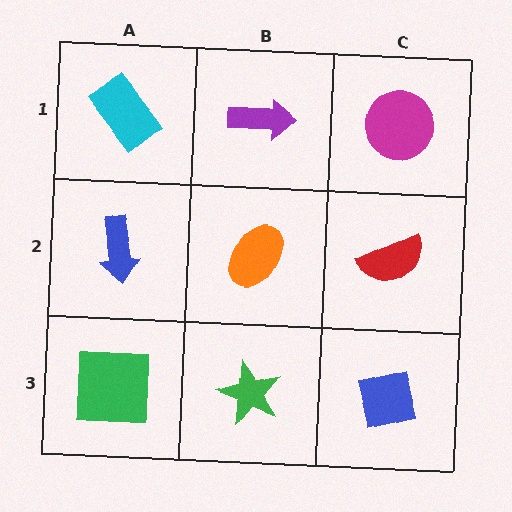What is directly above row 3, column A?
A blue arrow.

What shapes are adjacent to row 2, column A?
A cyan rectangle (row 1, column A), a green square (row 3, column A), an orange ellipse (row 2, column B).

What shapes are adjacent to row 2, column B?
A purple arrow (row 1, column B), a green star (row 3, column B), a blue arrow (row 2, column A), a red semicircle (row 2, column C).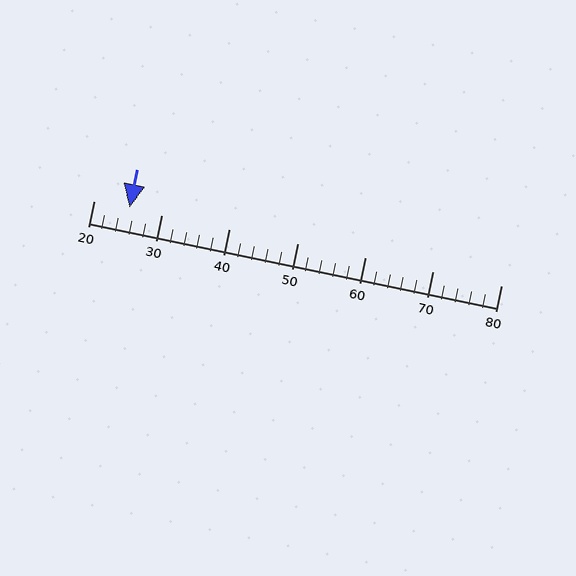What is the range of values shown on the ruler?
The ruler shows values from 20 to 80.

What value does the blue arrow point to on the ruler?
The blue arrow points to approximately 25.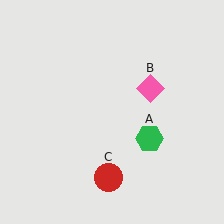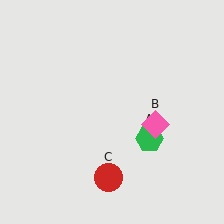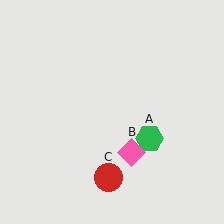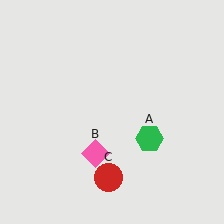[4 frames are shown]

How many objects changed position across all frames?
1 object changed position: pink diamond (object B).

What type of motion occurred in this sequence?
The pink diamond (object B) rotated clockwise around the center of the scene.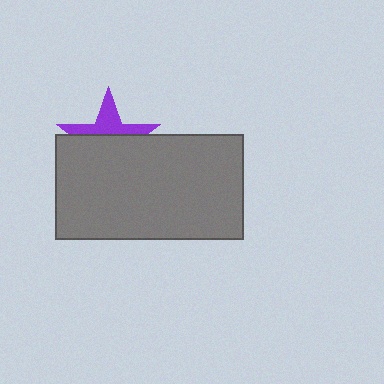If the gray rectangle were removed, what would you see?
You would see the complete purple star.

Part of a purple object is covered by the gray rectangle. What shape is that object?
It is a star.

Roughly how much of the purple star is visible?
A small part of it is visible (roughly 40%).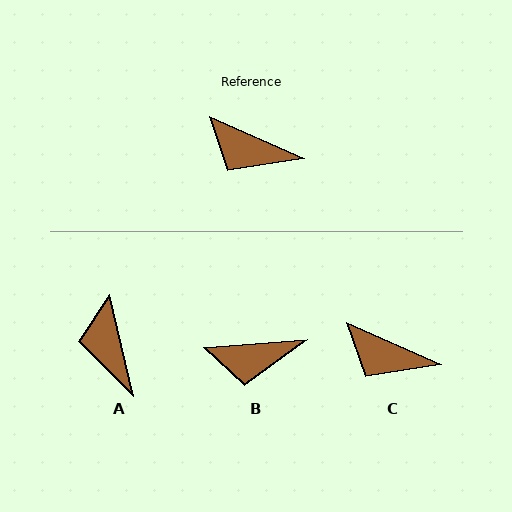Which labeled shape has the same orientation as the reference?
C.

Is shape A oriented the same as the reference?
No, it is off by about 53 degrees.